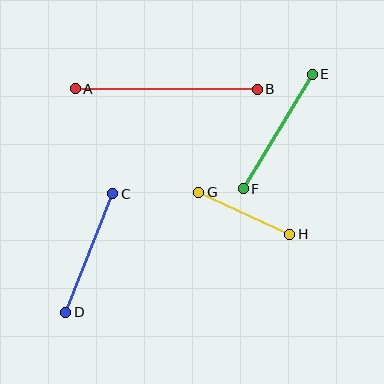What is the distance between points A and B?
The distance is approximately 182 pixels.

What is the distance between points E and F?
The distance is approximately 134 pixels.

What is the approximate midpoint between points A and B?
The midpoint is at approximately (166, 89) pixels.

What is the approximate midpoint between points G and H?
The midpoint is at approximately (244, 213) pixels.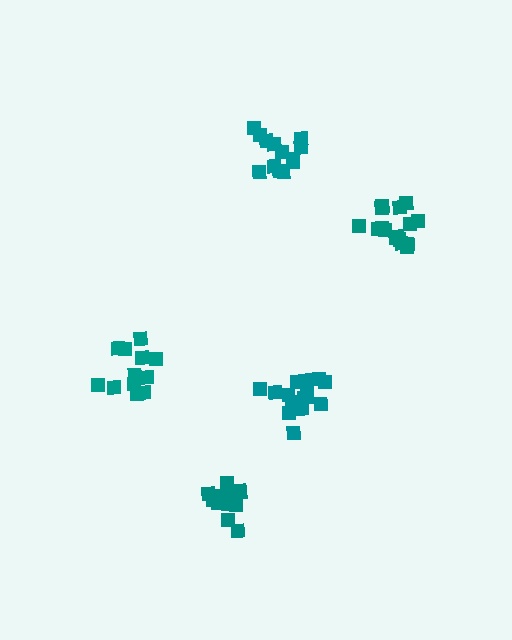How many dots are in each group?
Group 1: 12 dots, Group 2: 14 dots, Group 3: 16 dots, Group 4: 14 dots, Group 5: 15 dots (71 total).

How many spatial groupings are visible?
There are 5 spatial groupings.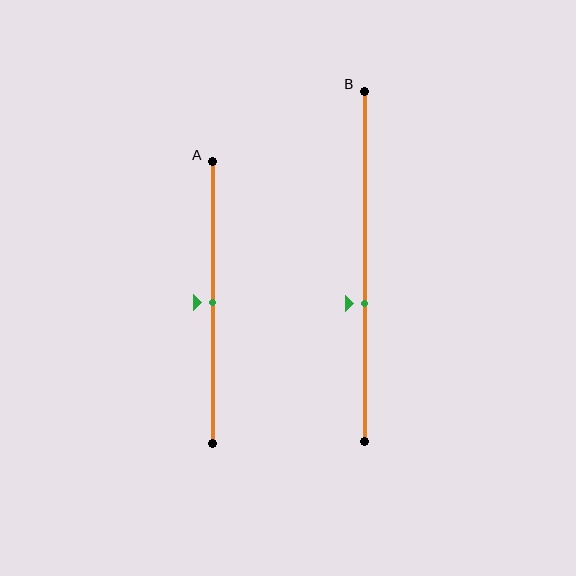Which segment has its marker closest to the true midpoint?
Segment A has its marker closest to the true midpoint.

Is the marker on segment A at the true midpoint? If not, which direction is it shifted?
Yes, the marker on segment A is at the true midpoint.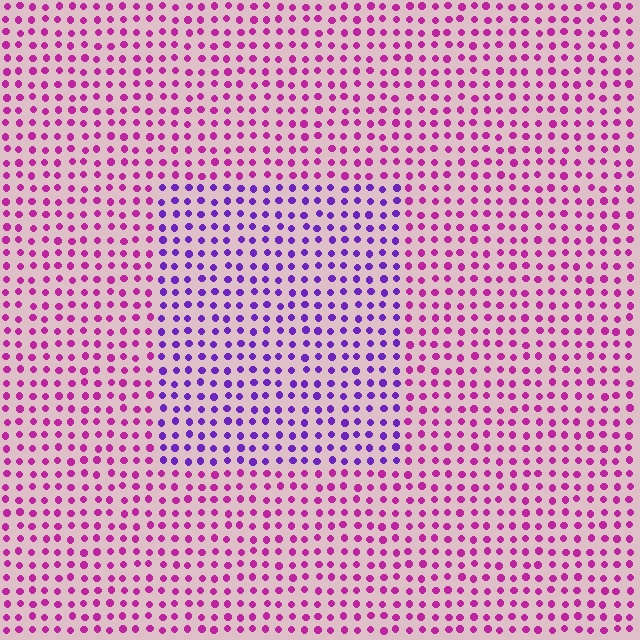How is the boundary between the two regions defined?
The boundary is defined purely by a slight shift in hue (about 43 degrees). Spacing, size, and orientation are identical on both sides.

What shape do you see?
I see a rectangle.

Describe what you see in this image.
The image is filled with small magenta elements in a uniform arrangement. A rectangle-shaped region is visible where the elements are tinted to a slightly different hue, forming a subtle color boundary.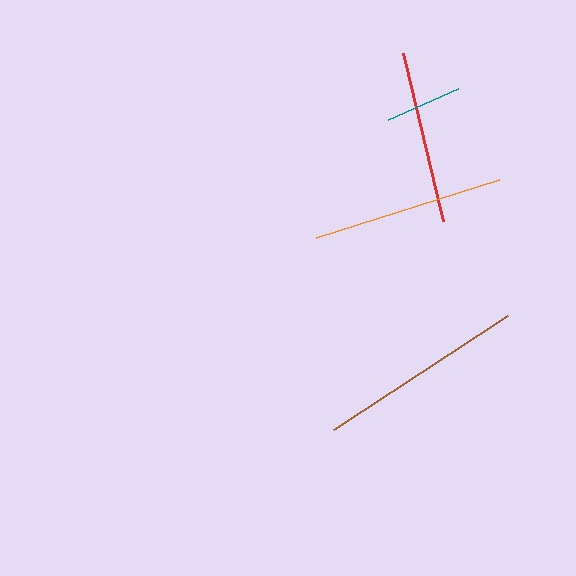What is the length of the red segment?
The red segment is approximately 173 pixels long.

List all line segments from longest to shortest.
From longest to shortest: brown, orange, red, teal.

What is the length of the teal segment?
The teal segment is approximately 76 pixels long.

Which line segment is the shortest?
The teal line is the shortest at approximately 76 pixels.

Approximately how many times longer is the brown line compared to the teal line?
The brown line is approximately 2.7 times the length of the teal line.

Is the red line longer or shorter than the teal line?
The red line is longer than the teal line.